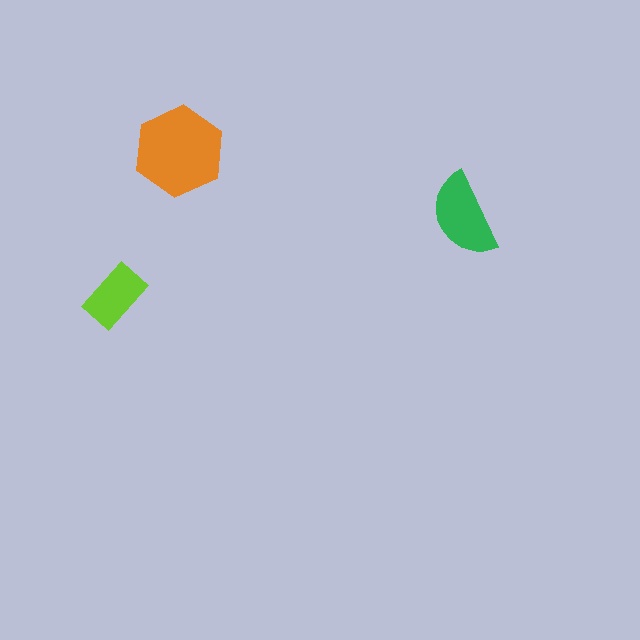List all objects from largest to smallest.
The orange hexagon, the green semicircle, the lime rectangle.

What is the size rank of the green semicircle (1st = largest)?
2nd.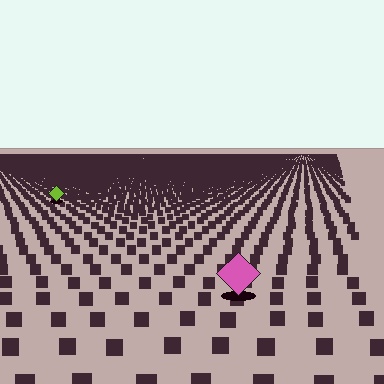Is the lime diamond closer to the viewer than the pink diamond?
No. The pink diamond is closer — you can tell from the texture gradient: the ground texture is coarser near it.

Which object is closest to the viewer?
The pink diamond is closest. The texture marks near it are larger and more spread out.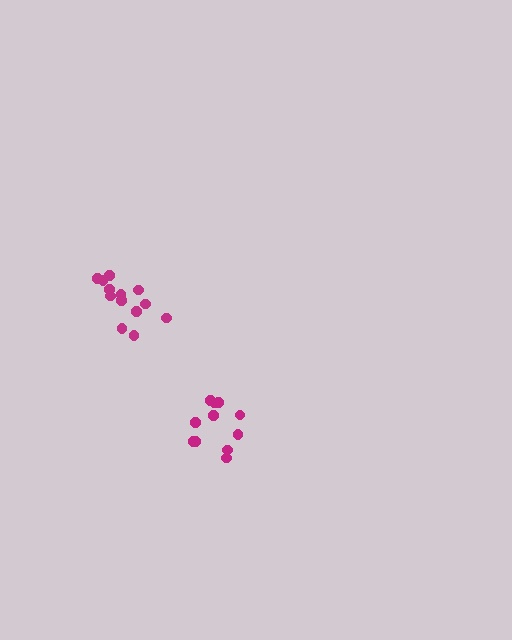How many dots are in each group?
Group 1: 13 dots, Group 2: 11 dots (24 total).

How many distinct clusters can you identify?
There are 2 distinct clusters.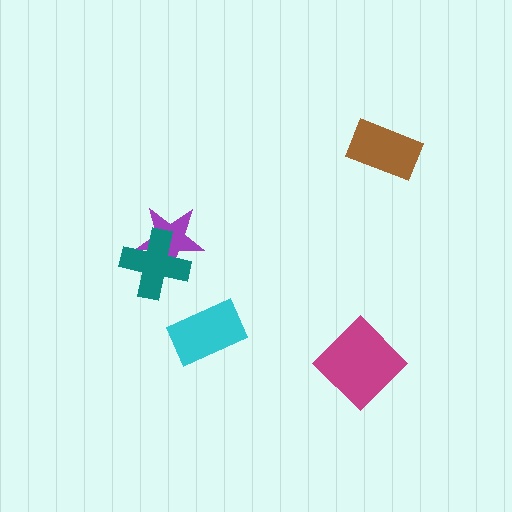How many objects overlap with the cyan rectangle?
0 objects overlap with the cyan rectangle.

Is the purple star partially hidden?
Yes, it is partially covered by another shape.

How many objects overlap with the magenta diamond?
0 objects overlap with the magenta diamond.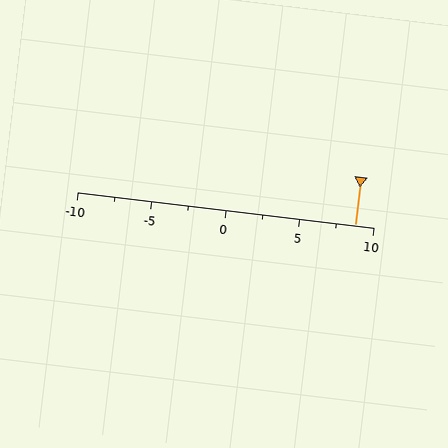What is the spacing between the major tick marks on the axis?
The major ticks are spaced 5 apart.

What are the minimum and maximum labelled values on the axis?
The axis runs from -10 to 10.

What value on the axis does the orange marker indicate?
The marker indicates approximately 8.8.